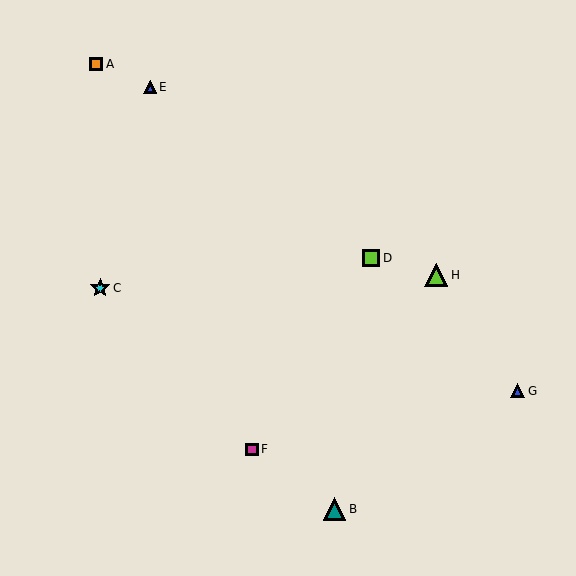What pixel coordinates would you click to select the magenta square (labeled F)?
Click at (252, 449) to select the magenta square F.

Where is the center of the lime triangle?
The center of the lime triangle is at (436, 275).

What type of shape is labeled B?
Shape B is a teal triangle.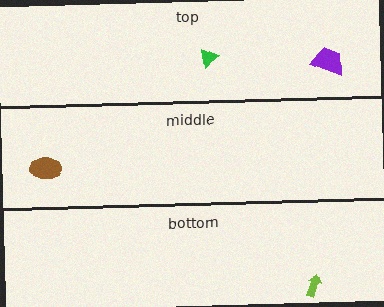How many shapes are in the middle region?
1.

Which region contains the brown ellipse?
The middle region.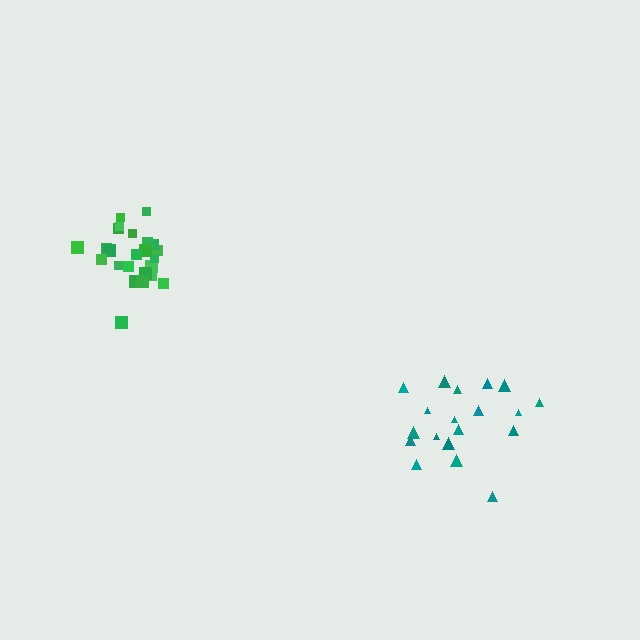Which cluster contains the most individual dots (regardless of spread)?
Green (24).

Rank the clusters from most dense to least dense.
green, teal.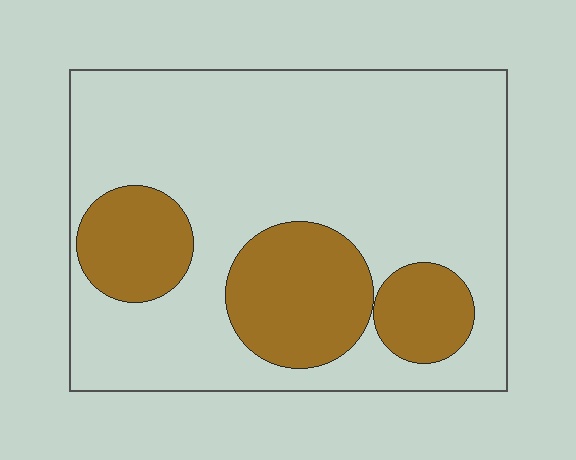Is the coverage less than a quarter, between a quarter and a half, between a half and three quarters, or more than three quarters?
Between a quarter and a half.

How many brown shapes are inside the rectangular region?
3.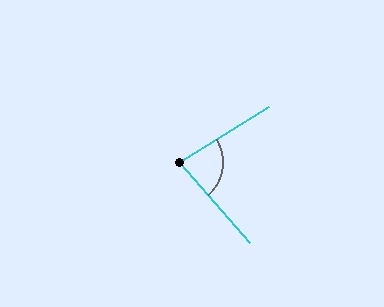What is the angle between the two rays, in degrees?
Approximately 81 degrees.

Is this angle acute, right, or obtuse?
It is acute.